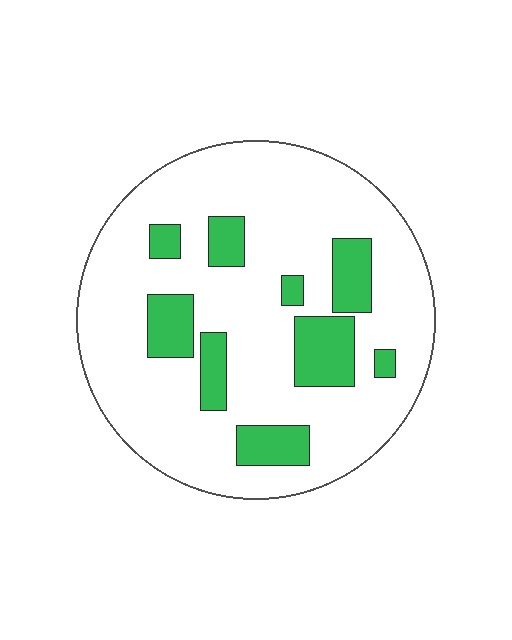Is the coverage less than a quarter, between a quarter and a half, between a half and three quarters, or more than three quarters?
Less than a quarter.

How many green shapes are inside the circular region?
9.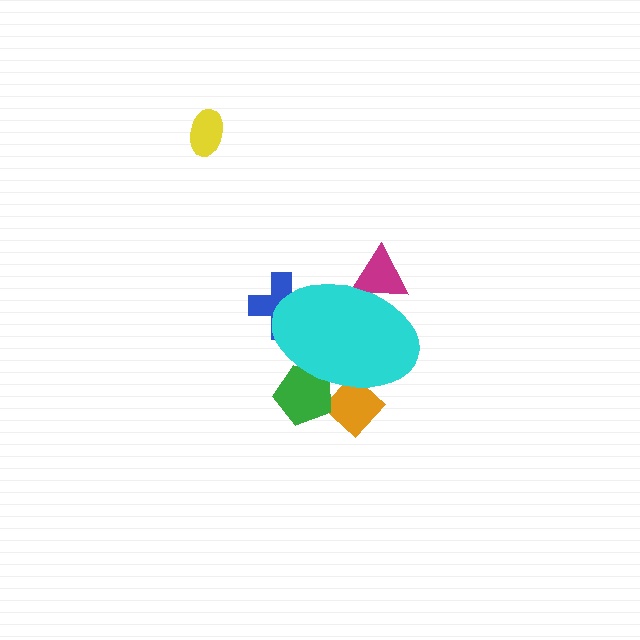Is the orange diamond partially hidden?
Yes, the orange diamond is partially hidden behind the cyan ellipse.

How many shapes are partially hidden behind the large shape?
4 shapes are partially hidden.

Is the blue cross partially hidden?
Yes, the blue cross is partially hidden behind the cyan ellipse.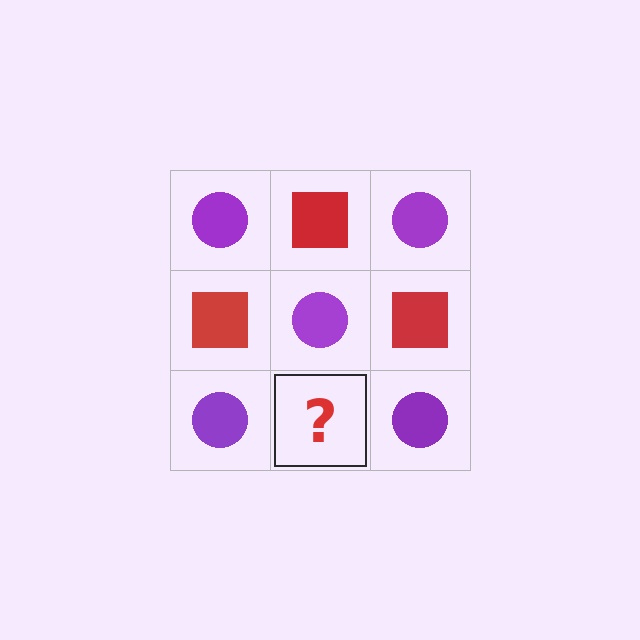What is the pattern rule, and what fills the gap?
The rule is that it alternates purple circle and red square in a checkerboard pattern. The gap should be filled with a red square.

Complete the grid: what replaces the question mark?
The question mark should be replaced with a red square.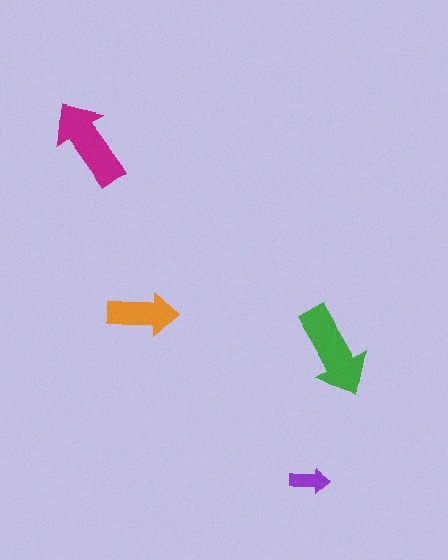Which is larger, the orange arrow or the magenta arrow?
The magenta one.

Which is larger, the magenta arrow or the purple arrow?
The magenta one.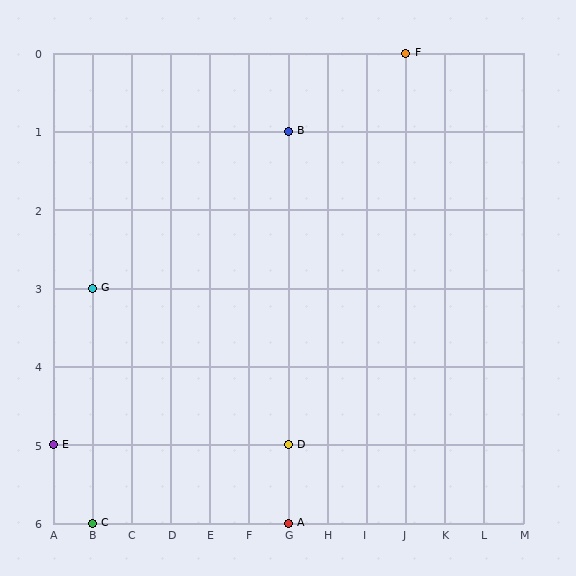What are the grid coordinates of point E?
Point E is at grid coordinates (A, 5).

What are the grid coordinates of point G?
Point G is at grid coordinates (B, 3).